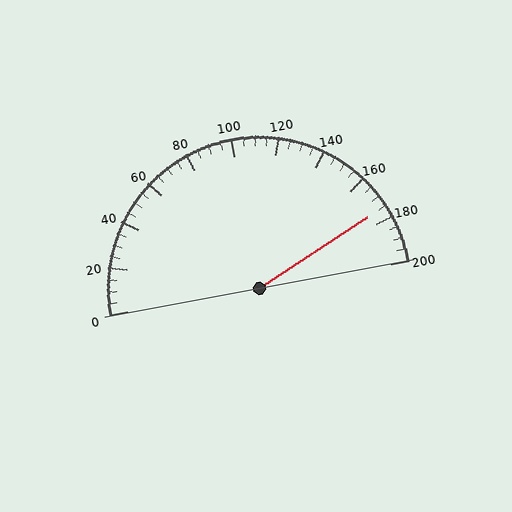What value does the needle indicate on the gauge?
The needle indicates approximately 175.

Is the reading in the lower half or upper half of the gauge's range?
The reading is in the upper half of the range (0 to 200).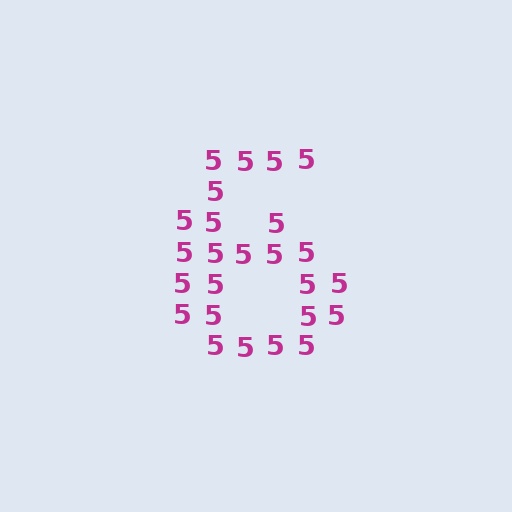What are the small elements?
The small elements are digit 5's.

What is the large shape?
The large shape is the digit 6.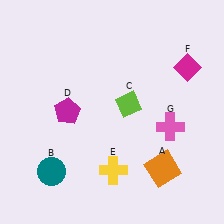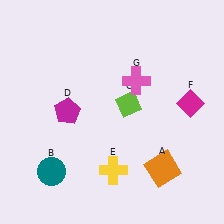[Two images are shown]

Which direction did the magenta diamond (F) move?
The magenta diamond (F) moved down.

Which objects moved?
The objects that moved are: the magenta diamond (F), the pink cross (G).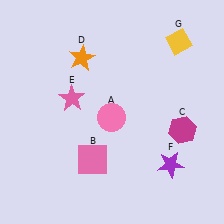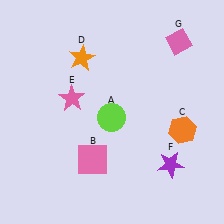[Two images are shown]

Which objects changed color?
A changed from pink to lime. C changed from magenta to orange. G changed from yellow to pink.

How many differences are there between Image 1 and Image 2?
There are 3 differences between the two images.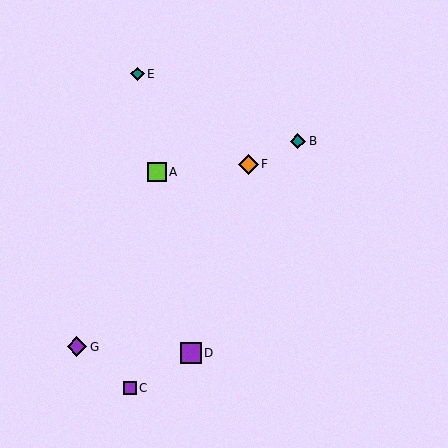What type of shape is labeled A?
Shape A is a lime square.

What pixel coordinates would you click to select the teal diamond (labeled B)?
Click at (298, 141) to select the teal diamond B.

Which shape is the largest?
The purple square (labeled D) is the largest.